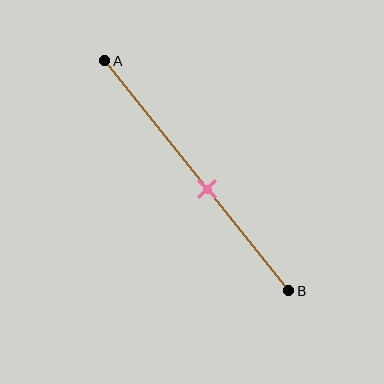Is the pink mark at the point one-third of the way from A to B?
No, the mark is at about 55% from A, not at the 33% one-third point.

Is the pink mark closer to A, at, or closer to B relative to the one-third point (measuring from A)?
The pink mark is closer to point B than the one-third point of segment AB.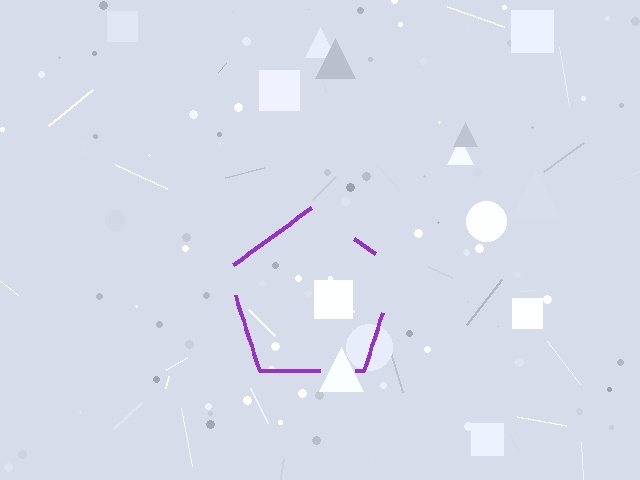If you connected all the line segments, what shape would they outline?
They would outline a pentagon.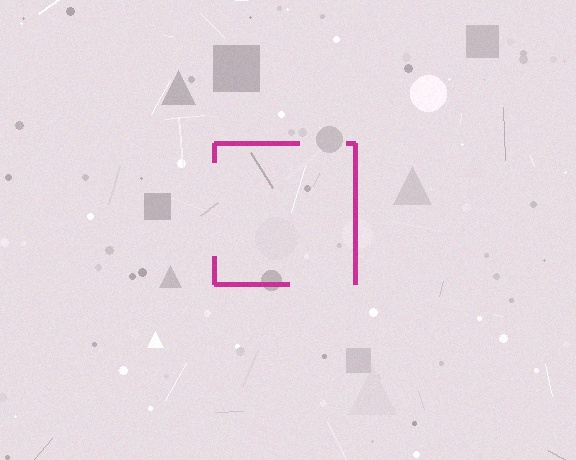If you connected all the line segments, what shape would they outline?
They would outline a square.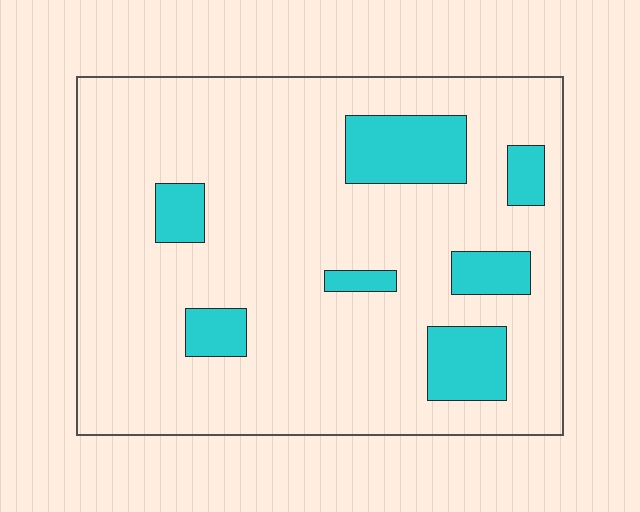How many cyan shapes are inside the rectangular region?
7.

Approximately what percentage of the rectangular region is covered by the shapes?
Approximately 15%.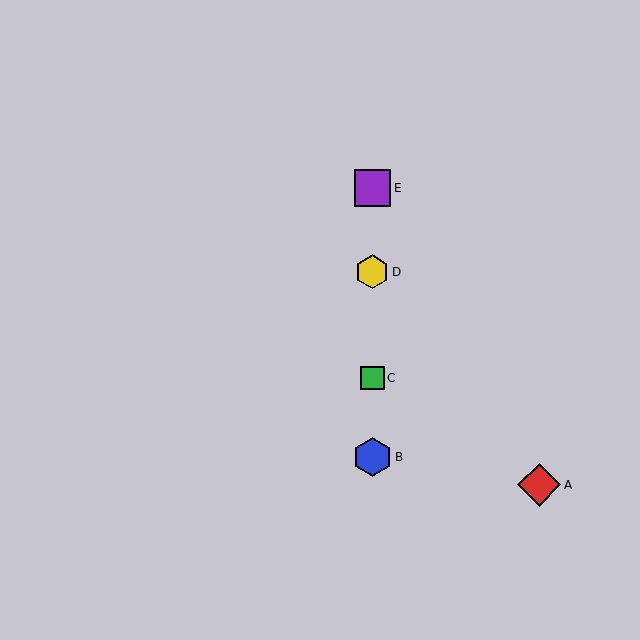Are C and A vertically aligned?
No, C is at x≈372 and A is at x≈539.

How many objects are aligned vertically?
4 objects (B, C, D, E) are aligned vertically.